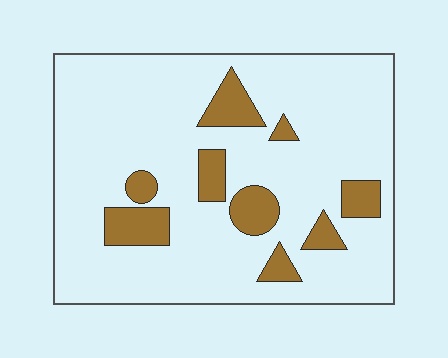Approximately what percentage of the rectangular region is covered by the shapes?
Approximately 15%.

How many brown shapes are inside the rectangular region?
9.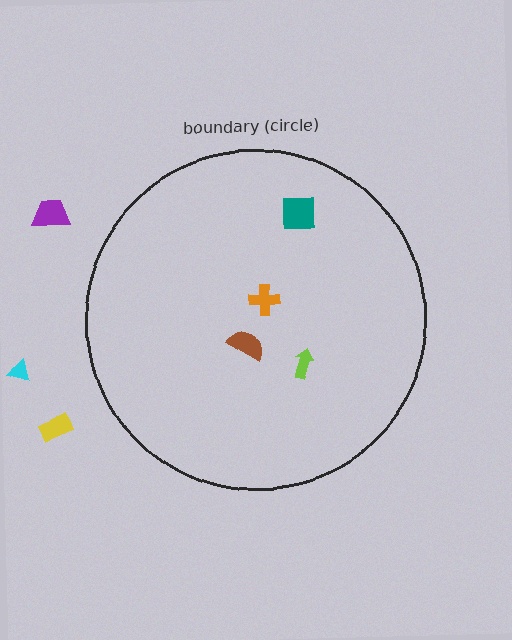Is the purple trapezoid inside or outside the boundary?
Outside.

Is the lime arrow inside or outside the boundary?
Inside.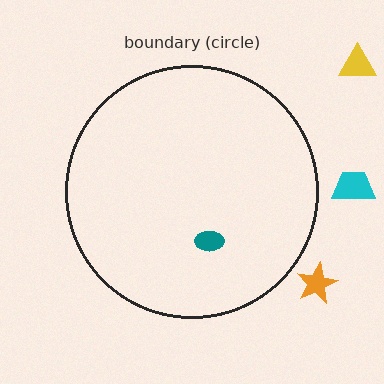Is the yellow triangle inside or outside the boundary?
Outside.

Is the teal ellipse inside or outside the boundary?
Inside.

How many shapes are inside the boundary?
1 inside, 3 outside.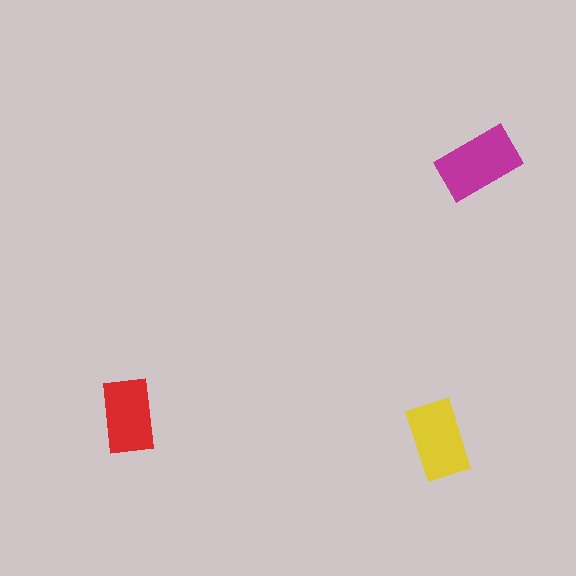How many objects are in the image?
There are 3 objects in the image.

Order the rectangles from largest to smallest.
the magenta one, the yellow one, the red one.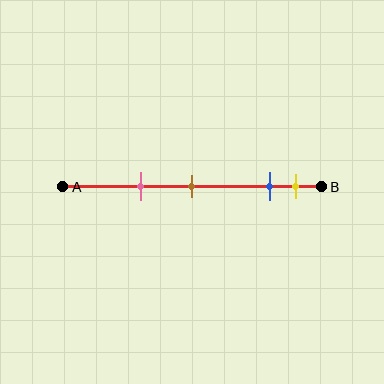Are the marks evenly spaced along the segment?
No, the marks are not evenly spaced.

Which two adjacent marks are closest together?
The blue and yellow marks are the closest adjacent pair.